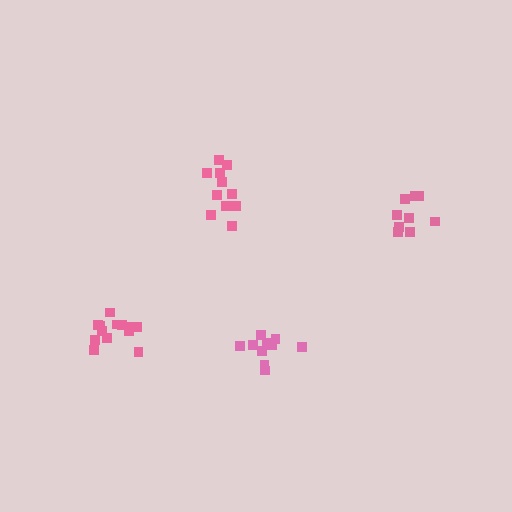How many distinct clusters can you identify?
There are 4 distinct clusters.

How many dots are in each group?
Group 1: 9 dots, Group 2: 11 dots, Group 3: 11 dots, Group 4: 13 dots (44 total).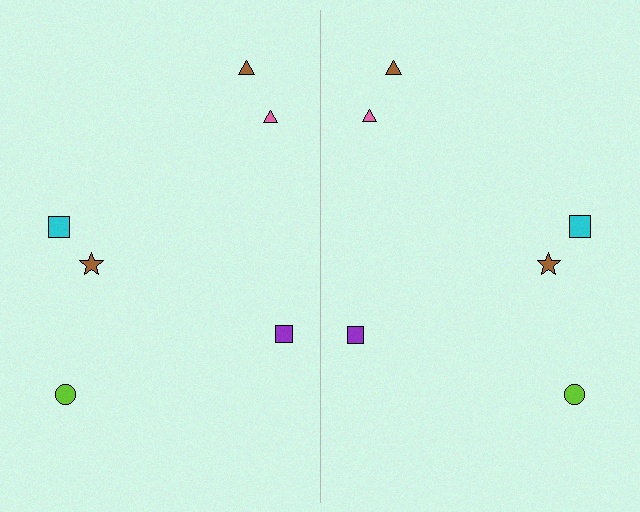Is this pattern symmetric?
Yes, this pattern has bilateral (reflection) symmetry.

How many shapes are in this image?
There are 12 shapes in this image.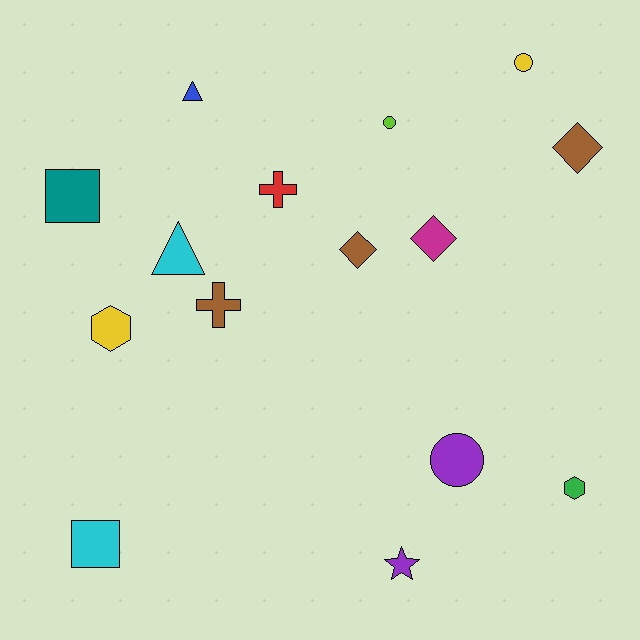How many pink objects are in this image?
There are no pink objects.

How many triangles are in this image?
There are 2 triangles.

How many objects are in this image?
There are 15 objects.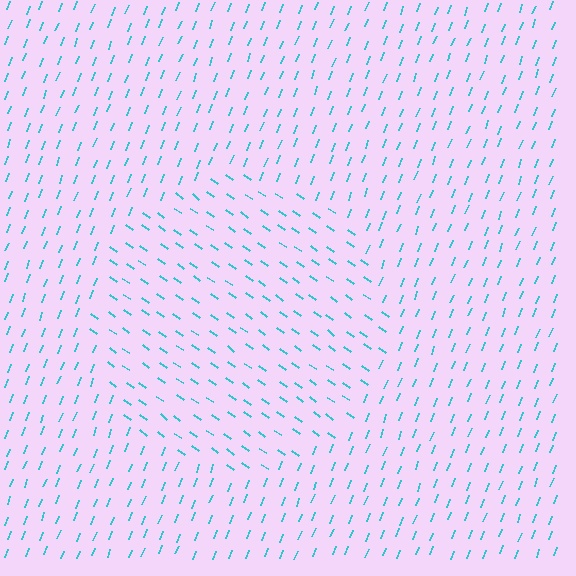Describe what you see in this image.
The image is filled with small cyan line segments. A circle region in the image has lines oriented differently from the surrounding lines, creating a visible texture boundary.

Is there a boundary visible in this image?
Yes, there is a texture boundary formed by a change in line orientation.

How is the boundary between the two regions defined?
The boundary is defined purely by a change in line orientation (approximately 75 degrees difference). All lines are the same color and thickness.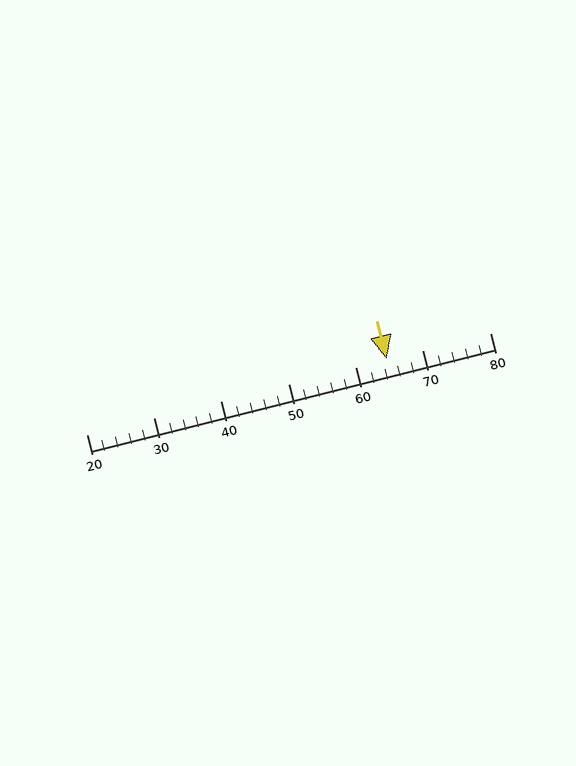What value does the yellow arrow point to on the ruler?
The yellow arrow points to approximately 65.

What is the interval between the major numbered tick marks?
The major tick marks are spaced 10 units apart.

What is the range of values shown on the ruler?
The ruler shows values from 20 to 80.